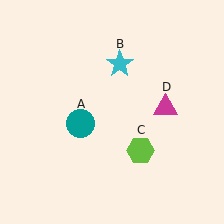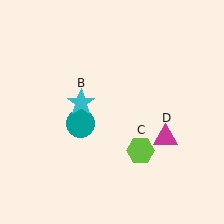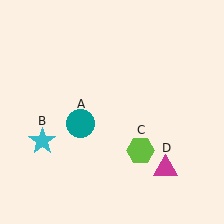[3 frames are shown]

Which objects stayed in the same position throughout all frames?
Teal circle (object A) and lime hexagon (object C) remained stationary.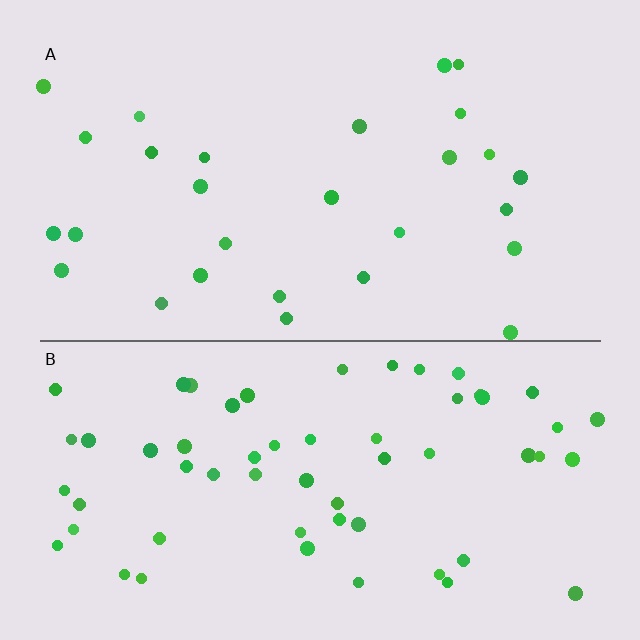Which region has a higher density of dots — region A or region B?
B (the bottom).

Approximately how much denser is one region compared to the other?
Approximately 2.1× — region B over region A.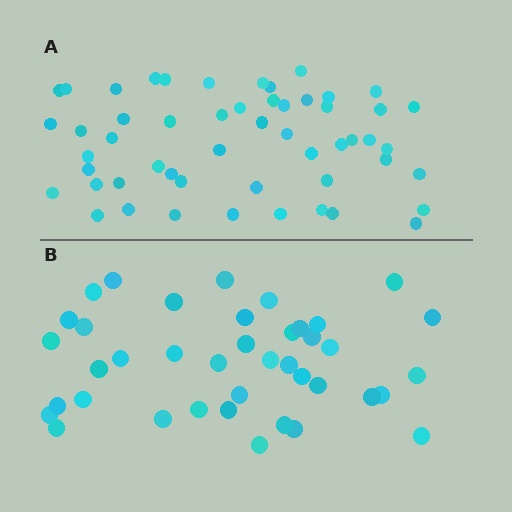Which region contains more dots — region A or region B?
Region A (the top region) has more dots.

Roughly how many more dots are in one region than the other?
Region A has approximately 15 more dots than region B.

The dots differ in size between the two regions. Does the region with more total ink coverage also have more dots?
No. Region B has more total ink coverage because its dots are larger, but region A actually contains more individual dots. Total area can be misleading — the number of items is what matters here.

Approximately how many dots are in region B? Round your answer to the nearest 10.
About 40 dots.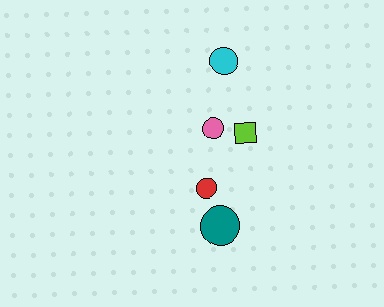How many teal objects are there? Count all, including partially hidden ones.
There is 1 teal object.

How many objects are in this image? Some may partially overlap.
There are 5 objects.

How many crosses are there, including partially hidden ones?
There are no crosses.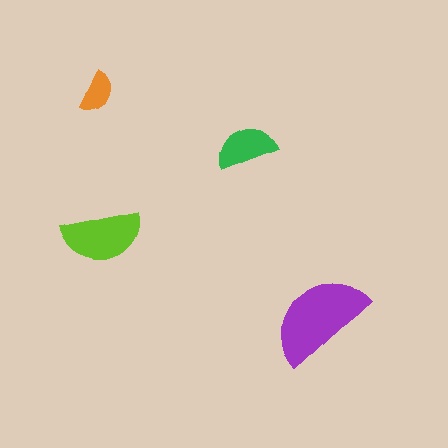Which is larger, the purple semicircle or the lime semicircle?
The purple one.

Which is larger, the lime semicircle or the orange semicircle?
The lime one.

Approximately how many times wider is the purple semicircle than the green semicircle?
About 1.5 times wider.